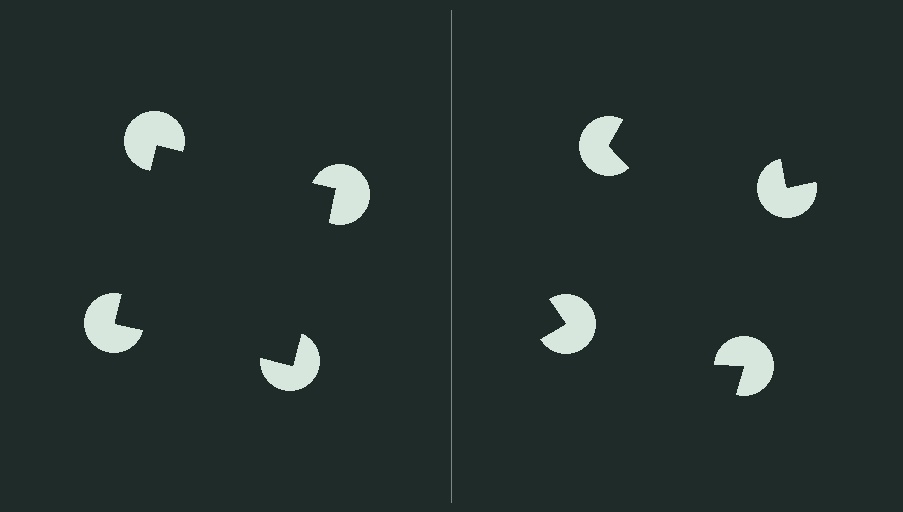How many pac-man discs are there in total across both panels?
8 — 4 on each side.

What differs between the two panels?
The pac-man discs are positioned identically on both sides; only the wedge orientations differ. On the left they align to a square; on the right they are misaligned.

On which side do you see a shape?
An illusory square appears on the left side. On the right side the wedge cuts are rotated, so no coherent shape forms.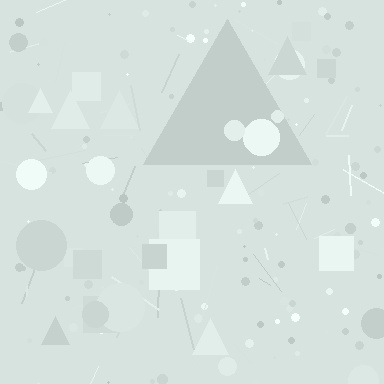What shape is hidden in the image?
A triangle is hidden in the image.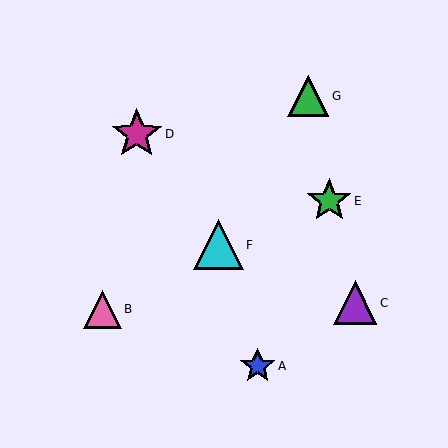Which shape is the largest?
The magenta star (labeled D) is the largest.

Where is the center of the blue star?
The center of the blue star is at (258, 366).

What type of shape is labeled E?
Shape E is a green star.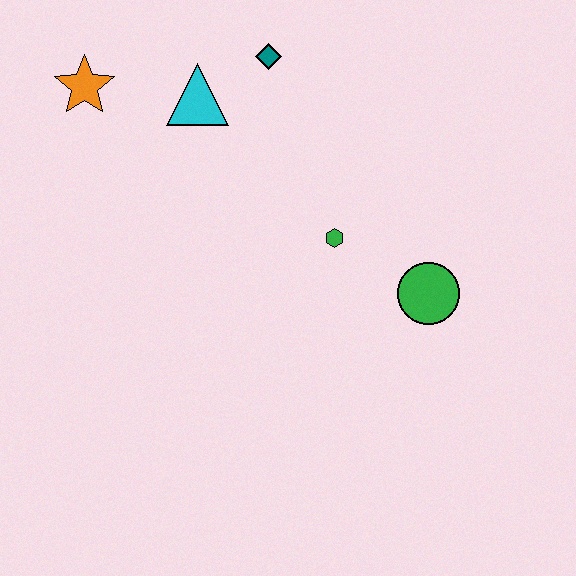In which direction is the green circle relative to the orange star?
The green circle is to the right of the orange star.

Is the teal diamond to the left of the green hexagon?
Yes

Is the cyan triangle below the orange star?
Yes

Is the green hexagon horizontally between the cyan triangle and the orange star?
No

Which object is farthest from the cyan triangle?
The green circle is farthest from the cyan triangle.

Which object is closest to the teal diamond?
The cyan triangle is closest to the teal diamond.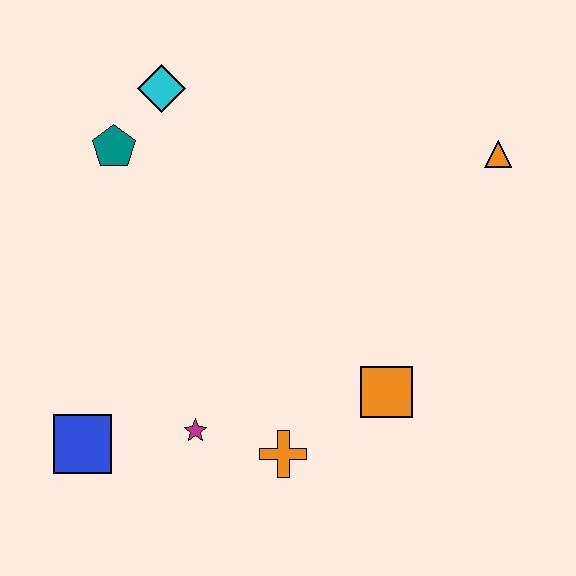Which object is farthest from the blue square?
The orange triangle is farthest from the blue square.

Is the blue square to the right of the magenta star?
No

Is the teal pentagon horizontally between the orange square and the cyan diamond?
No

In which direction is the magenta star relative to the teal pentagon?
The magenta star is below the teal pentagon.